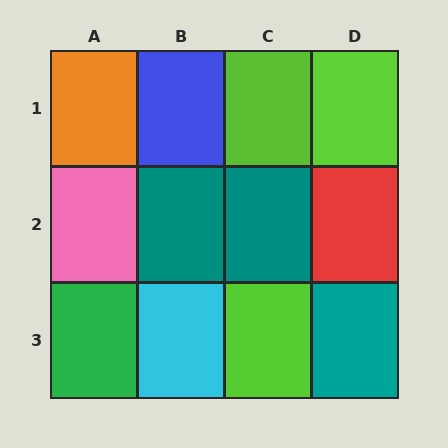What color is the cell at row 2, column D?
Red.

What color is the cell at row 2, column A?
Pink.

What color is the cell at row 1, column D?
Lime.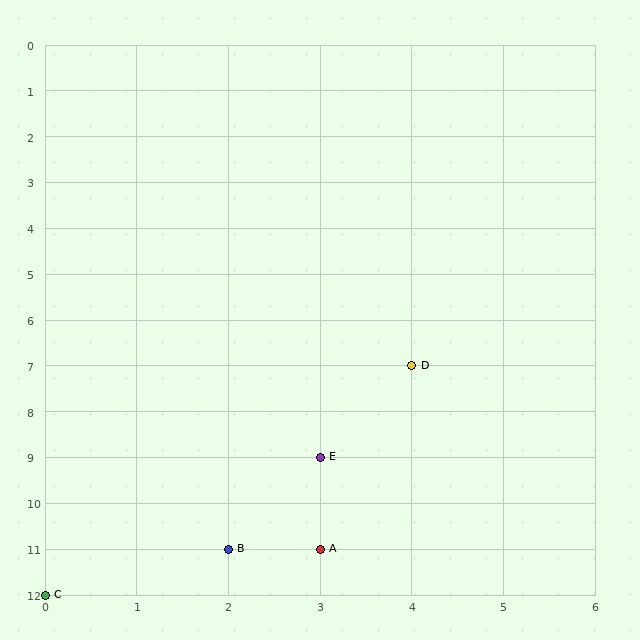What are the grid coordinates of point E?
Point E is at grid coordinates (3, 9).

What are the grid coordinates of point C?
Point C is at grid coordinates (0, 12).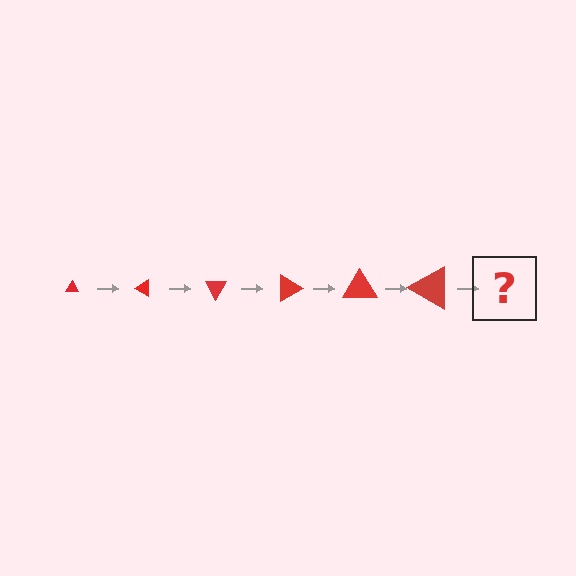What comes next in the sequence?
The next element should be a triangle, larger than the previous one and rotated 180 degrees from the start.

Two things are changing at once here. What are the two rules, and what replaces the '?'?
The two rules are that the triangle grows larger each step and it rotates 30 degrees each step. The '?' should be a triangle, larger than the previous one and rotated 180 degrees from the start.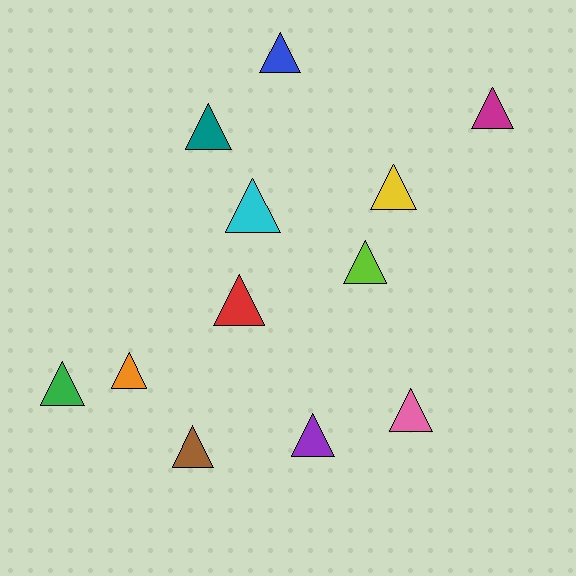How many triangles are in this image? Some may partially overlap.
There are 12 triangles.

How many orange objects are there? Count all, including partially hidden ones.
There is 1 orange object.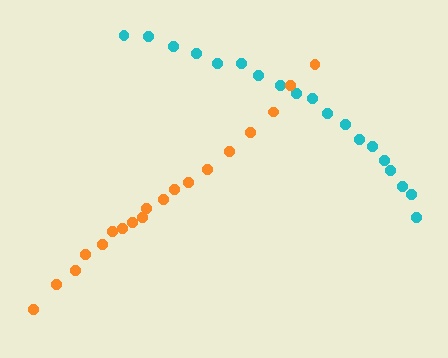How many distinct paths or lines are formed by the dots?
There are 2 distinct paths.